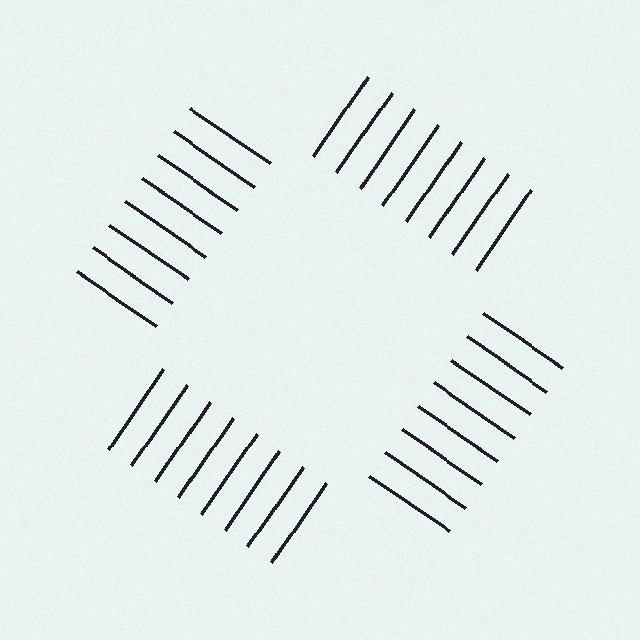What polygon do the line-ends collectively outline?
An illusory square — the line segments terminate on its edges but no continuous stroke is drawn.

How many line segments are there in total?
32 — 8 along each of the 4 edges.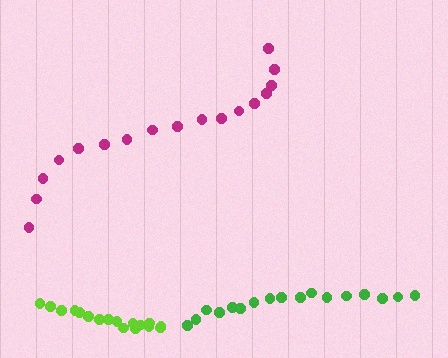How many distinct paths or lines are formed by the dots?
There are 3 distinct paths.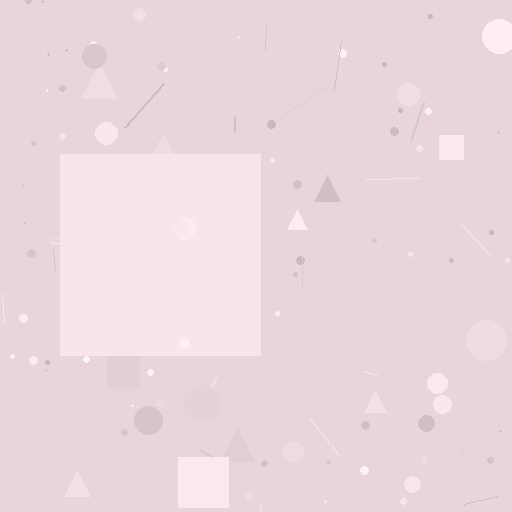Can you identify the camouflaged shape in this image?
The camouflaged shape is a square.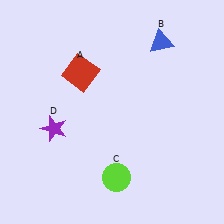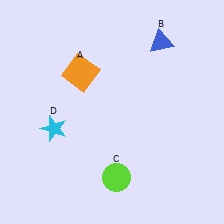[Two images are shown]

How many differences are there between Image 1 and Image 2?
There are 2 differences between the two images.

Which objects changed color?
A changed from red to orange. D changed from purple to cyan.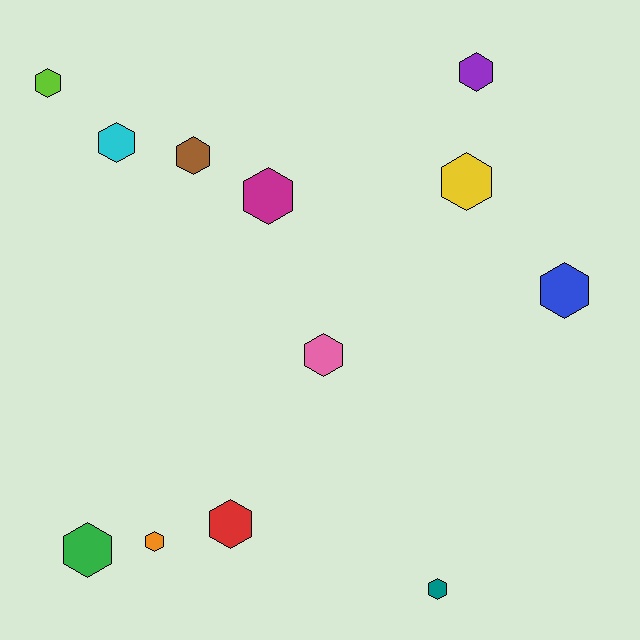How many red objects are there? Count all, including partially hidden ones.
There is 1 red object.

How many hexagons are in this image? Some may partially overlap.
There are 12 hexagons.